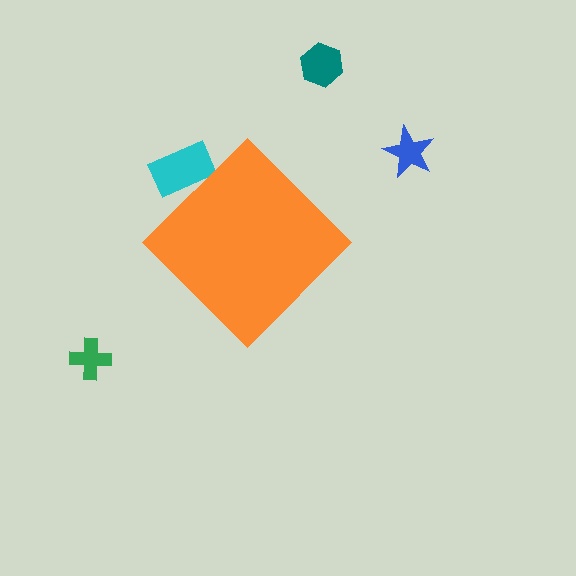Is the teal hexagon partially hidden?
No, the teal hexagon is fully visible.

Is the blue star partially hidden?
No, the blue star is fully visible.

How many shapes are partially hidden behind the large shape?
1 shape is partially hidden.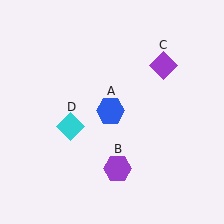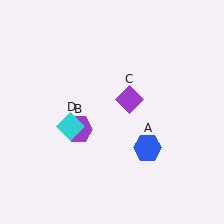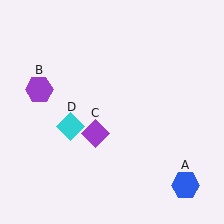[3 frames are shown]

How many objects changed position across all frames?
3 objects changed position: blue hexagon (object A), purple hexagon (object B), purple diamond (object C).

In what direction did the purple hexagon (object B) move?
The purple hexagon (object B) moved up and to the left.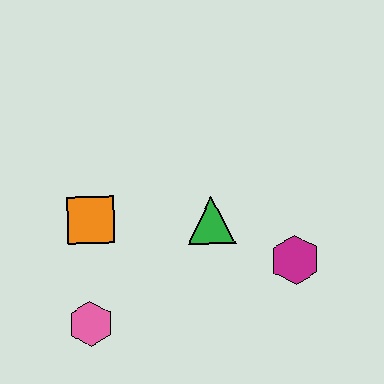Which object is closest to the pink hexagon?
The orange square is closest to the pink hexagon.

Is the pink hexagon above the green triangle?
No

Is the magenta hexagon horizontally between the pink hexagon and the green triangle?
No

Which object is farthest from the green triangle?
The pink hexagon is farthest from the green triangle.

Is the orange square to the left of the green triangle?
Yes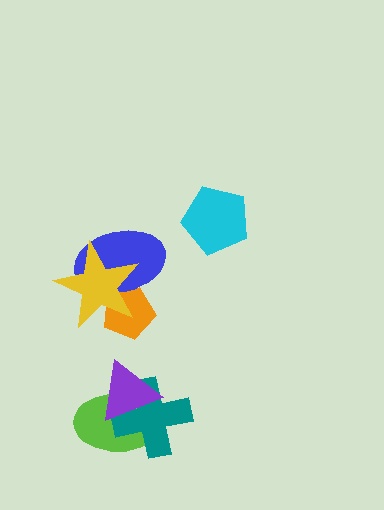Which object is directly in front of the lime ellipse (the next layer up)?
The teal cross is directly in front of the lime ellipse.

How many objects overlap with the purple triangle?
2 objects overlap with the purple triangle.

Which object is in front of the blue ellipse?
The yellow star is in front of the blue ellipse.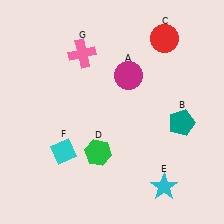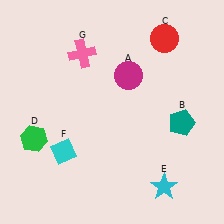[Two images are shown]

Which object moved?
The green hexagon (D) moved left.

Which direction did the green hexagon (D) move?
The green hexagon (D) moved left.